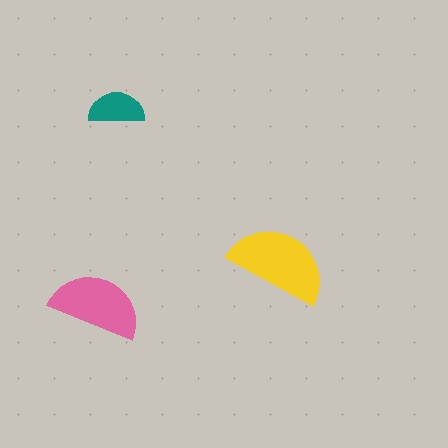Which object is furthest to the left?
The pink semicircle is leftmost.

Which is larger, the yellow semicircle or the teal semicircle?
The yellow one.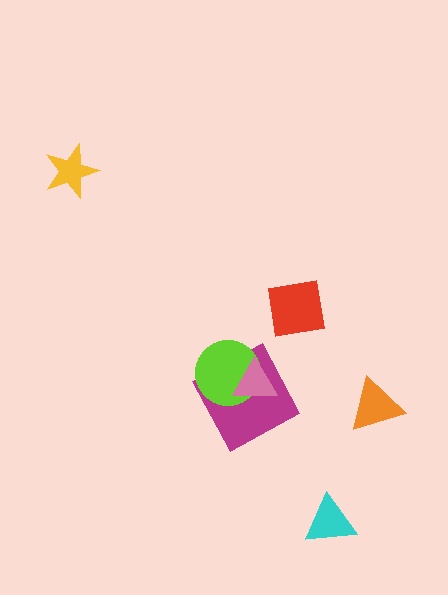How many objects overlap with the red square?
0 objects overlap with the red square.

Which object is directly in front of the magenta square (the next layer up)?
The lime circle is directly in front of the magenta square.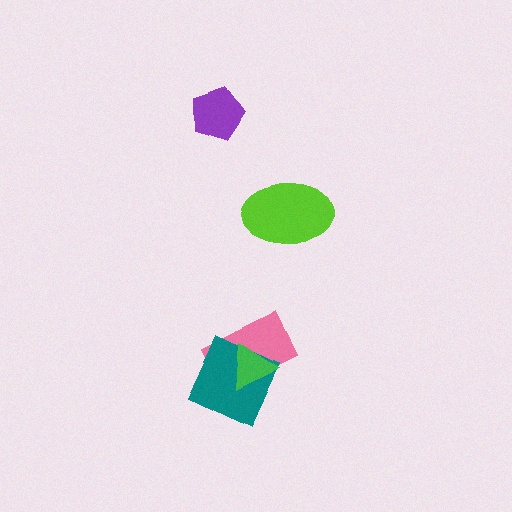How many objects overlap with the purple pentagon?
0 objects overlap with the purple pentagon.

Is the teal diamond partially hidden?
Yes, it is partially covered by another shape.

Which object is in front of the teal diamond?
The green triangle is in front of the teal diamond.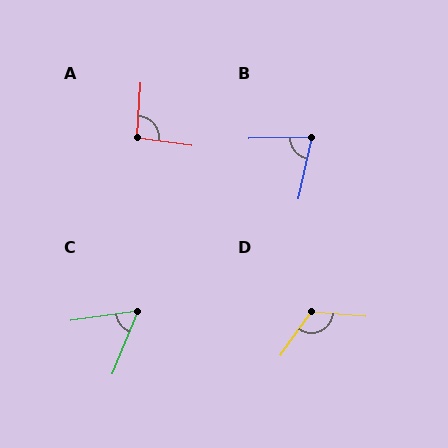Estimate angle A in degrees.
Approximately 93 degrees.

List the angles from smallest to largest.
C (60°), B (76°), A (93°), D (121°).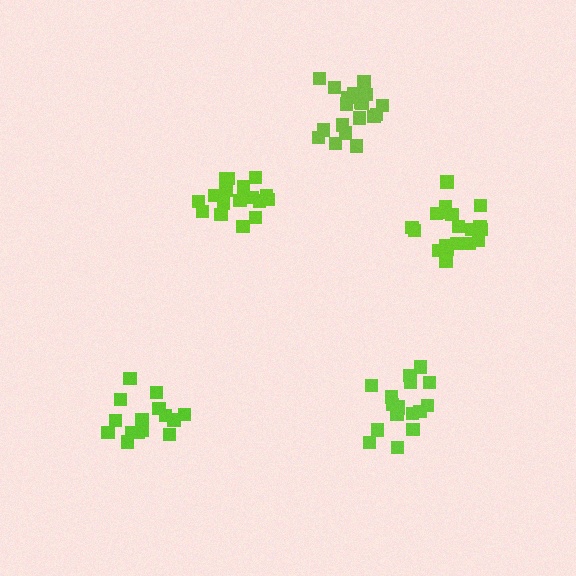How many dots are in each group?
Group 1: 16 dots, Group 2: 17 dots, Group 3: 17 dots, Group 4: 19 dots, Group 5: 20 dots (89 total).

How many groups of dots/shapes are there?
There are 5 groups.